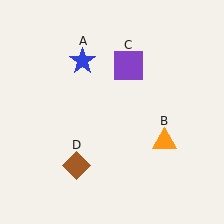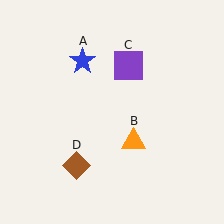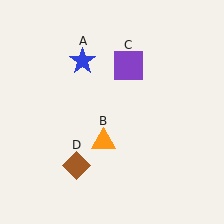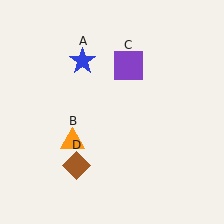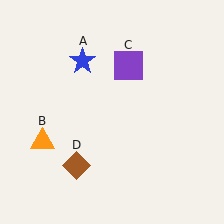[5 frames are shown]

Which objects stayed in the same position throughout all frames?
Blue star (object A) and purple square (object C) and brown diamond (object D) remained stationary.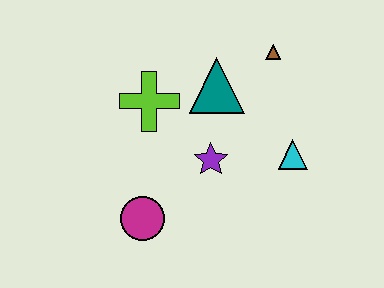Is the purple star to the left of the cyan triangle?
Yes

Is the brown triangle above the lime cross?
Yes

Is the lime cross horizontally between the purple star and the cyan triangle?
No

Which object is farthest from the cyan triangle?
The magenta circle is farthest from the cyan triangle.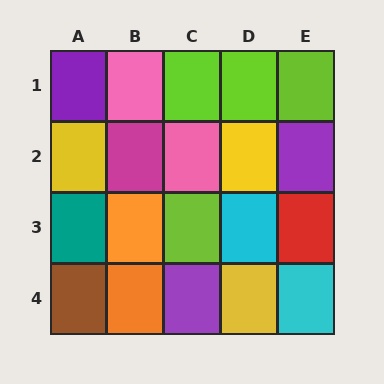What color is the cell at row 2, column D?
Yellow.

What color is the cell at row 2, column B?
Magenta.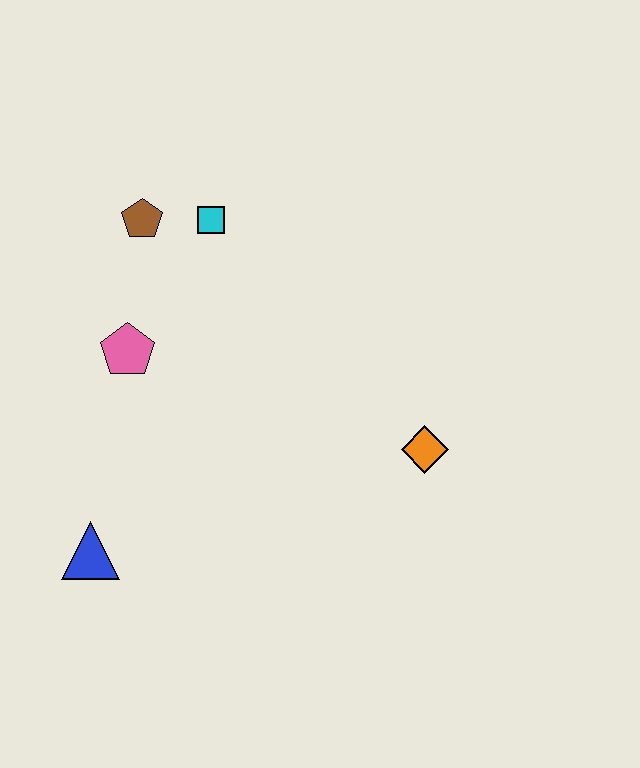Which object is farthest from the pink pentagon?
The orange diamond is farthest from the pink pentagon.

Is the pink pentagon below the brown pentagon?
Yes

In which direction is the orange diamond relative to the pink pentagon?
The orange diamond is to the right of the pink pentagon.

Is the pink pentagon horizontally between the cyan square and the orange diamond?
No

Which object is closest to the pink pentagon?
The brown pentagon is closest to the pink pentagon.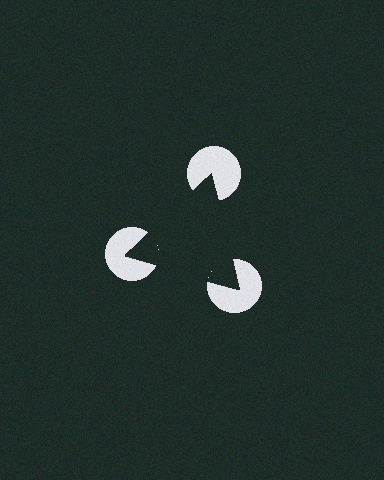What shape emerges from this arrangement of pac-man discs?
An illusory triangle — its edges are inferred from the aligned wedge cuts in the pac-man discs, not physically drawn.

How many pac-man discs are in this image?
There are 3 — one at each vertex of the illusory triangle.